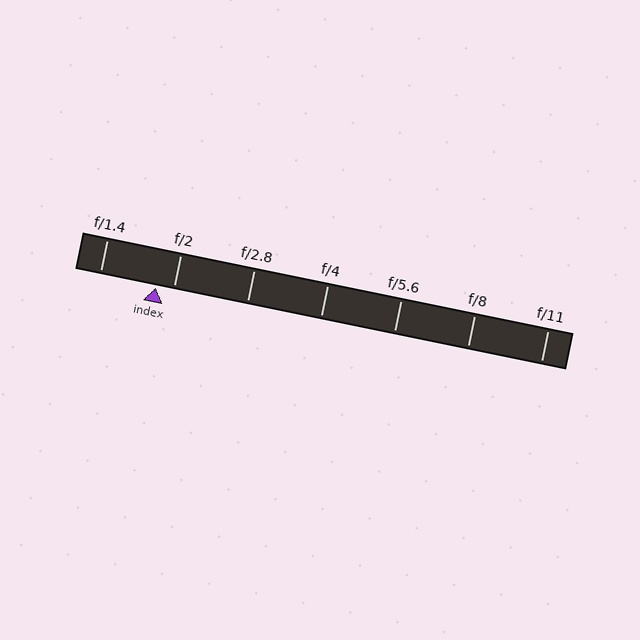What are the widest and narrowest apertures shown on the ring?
The widest aperture shown is f/1.4 and the narrowest is f/11.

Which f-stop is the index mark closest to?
The index mark is closest to f/2.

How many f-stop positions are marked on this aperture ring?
There are 7 f-stop positions marked.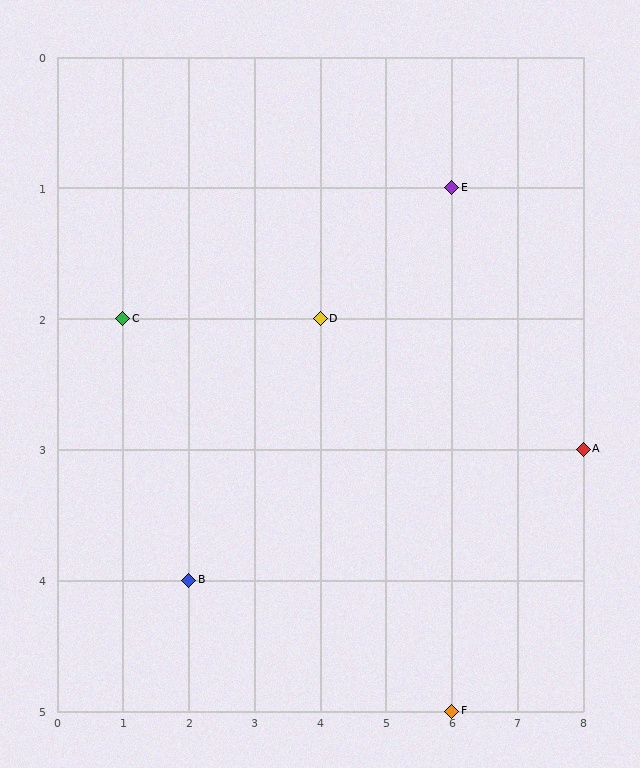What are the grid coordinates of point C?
Point C is at grid coordinates (1, 2).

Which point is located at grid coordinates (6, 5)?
Point F is at (6, 5).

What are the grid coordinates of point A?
Point A is at grid coordinates (8, 3).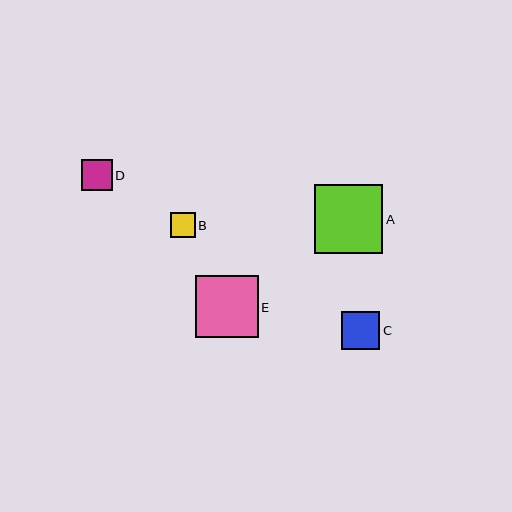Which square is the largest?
Square A is the largest with a size of approximately 69 pixels.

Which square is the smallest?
Square B is the smallest with a size of approximately 25 pixels.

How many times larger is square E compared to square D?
Square E is approximately 2.0 times the size of square D.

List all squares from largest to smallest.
From largest to smallest: A, E, C, D, B.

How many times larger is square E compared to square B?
Square E is approximately 2.5 times the size of square B.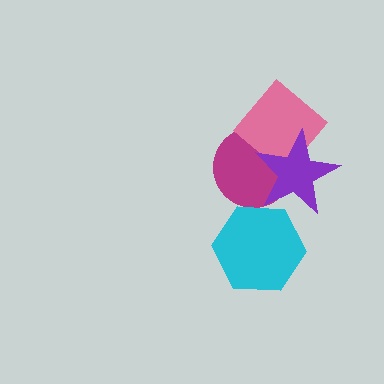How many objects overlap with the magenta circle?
2 objects overlap with the magenta circle.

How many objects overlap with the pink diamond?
2 objects overlap with the pink diamond.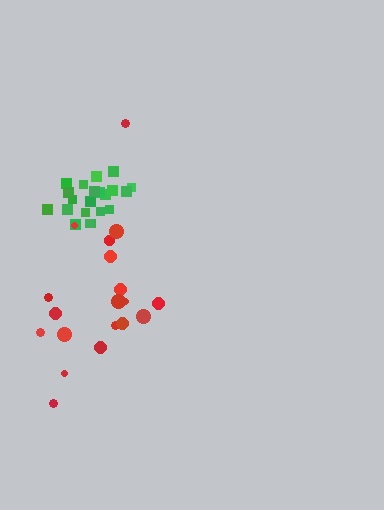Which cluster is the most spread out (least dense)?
Red.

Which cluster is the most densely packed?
Green.